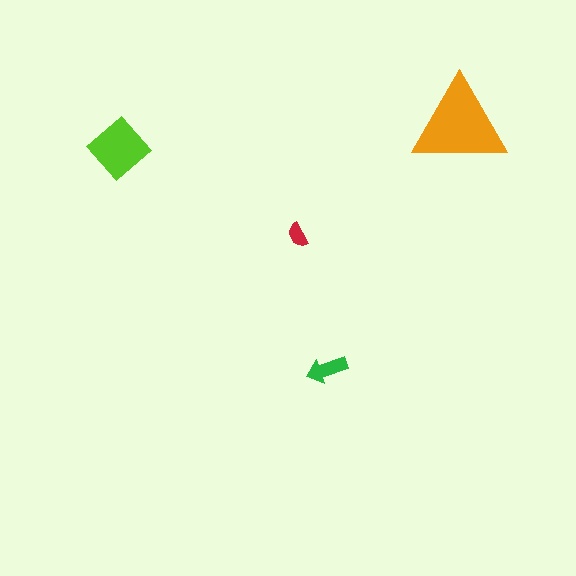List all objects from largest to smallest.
The orange triangle, the lime diamond, the green arrow, the red semicircle.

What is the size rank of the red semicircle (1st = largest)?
4th.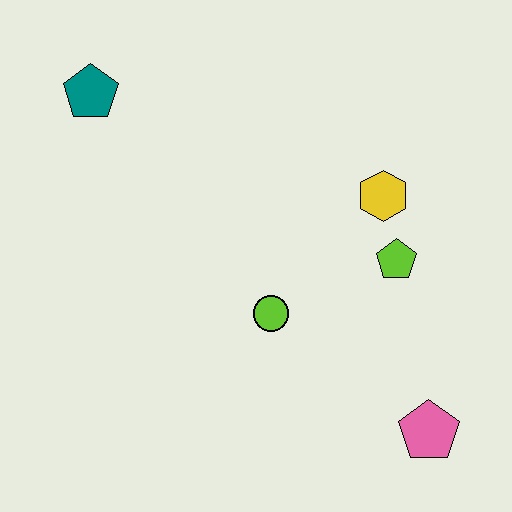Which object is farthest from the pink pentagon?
The teal pentagon is farthest from the pink pentagon.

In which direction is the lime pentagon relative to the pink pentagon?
The lime pentagon is above the pink pentagon.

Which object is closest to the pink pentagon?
The lime pentagon is closest to the pink pentagon.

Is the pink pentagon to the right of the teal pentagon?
Yes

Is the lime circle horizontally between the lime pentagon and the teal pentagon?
Yes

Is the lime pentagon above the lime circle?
Yes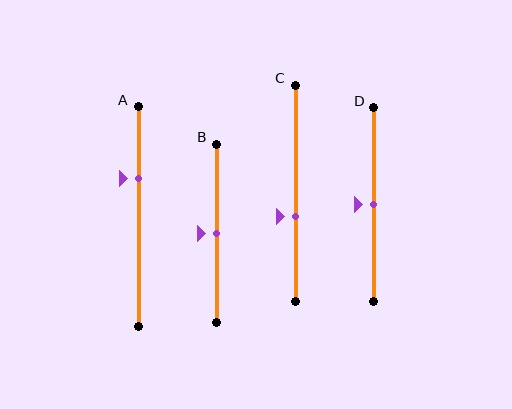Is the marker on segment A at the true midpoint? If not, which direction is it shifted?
No, the marker on segment A is shifted upward by about 17% of the segment length.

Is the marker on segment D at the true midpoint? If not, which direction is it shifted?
Yes, the marker on segment D is at the true midpoint.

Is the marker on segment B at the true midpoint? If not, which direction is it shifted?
Yes, the marker on segment B is at the true midpoint.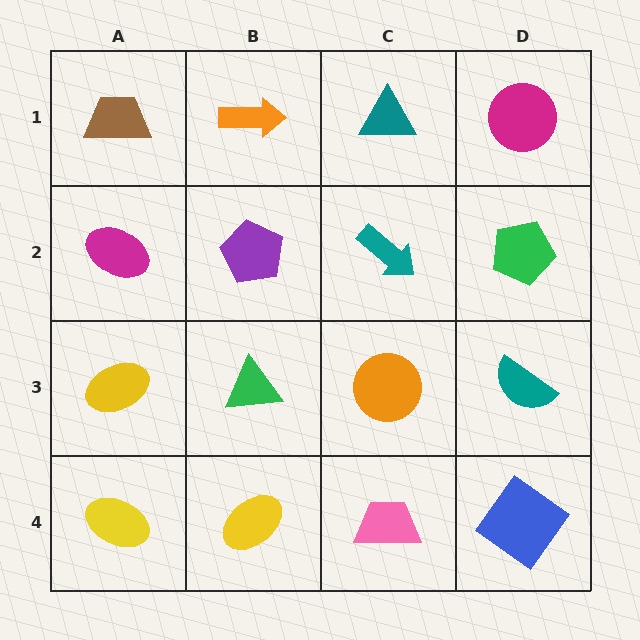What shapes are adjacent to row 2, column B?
An orange arrow (row 1, column B), a green triangle (row 3, column B), a magenta ellipse (row 2, column A), a teal arrow (row 2, column C).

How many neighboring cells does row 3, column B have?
4.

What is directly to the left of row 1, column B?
A brown trapezoid.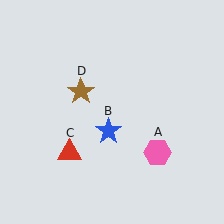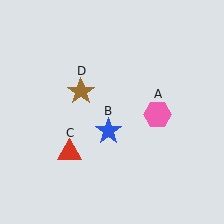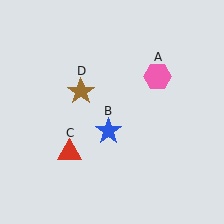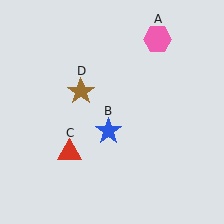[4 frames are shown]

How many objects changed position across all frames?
1 object changed position: pink hexagon (object A).